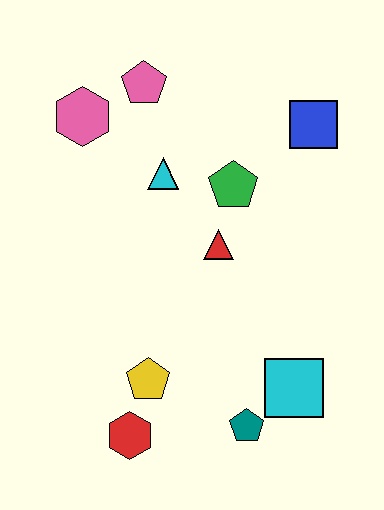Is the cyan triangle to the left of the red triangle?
Yes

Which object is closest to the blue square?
The green pentagon is closest to the blue square.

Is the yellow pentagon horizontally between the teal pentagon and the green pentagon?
No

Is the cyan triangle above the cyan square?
Yes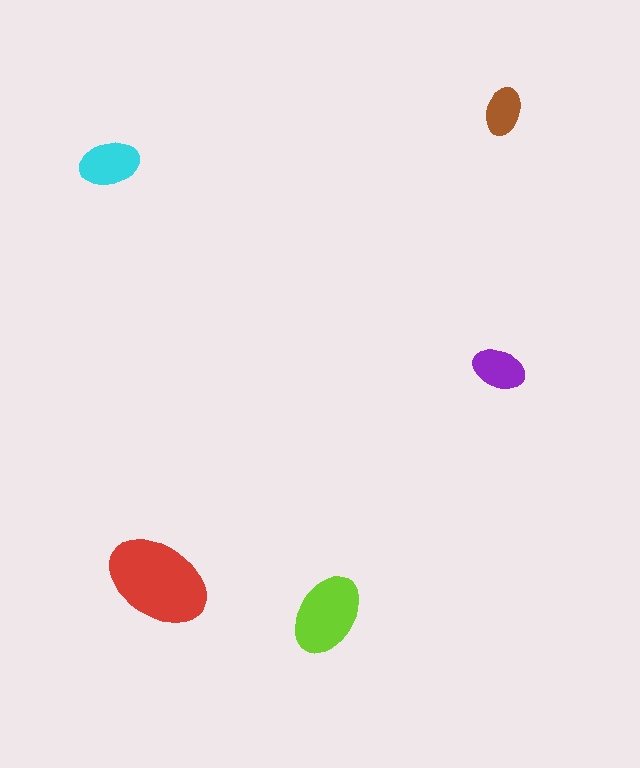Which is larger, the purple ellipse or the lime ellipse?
The lime one.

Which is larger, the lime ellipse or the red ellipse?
The red one.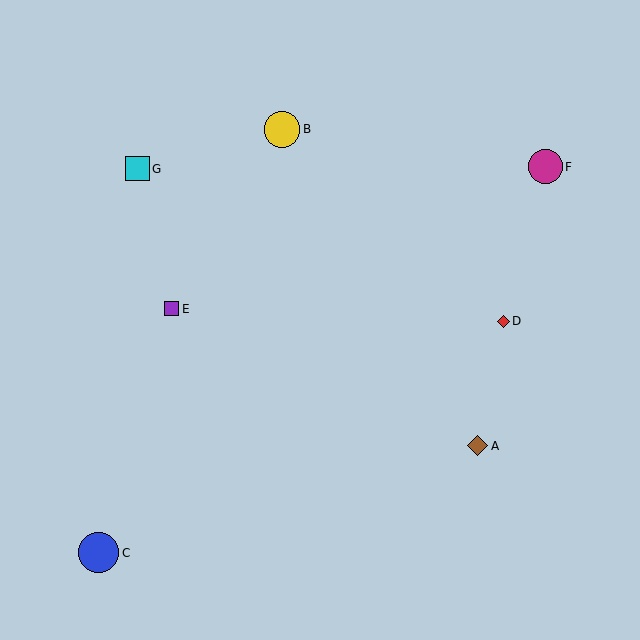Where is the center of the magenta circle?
The center of the magenta circle is at (545, 167).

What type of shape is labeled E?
Shape E is a purple square.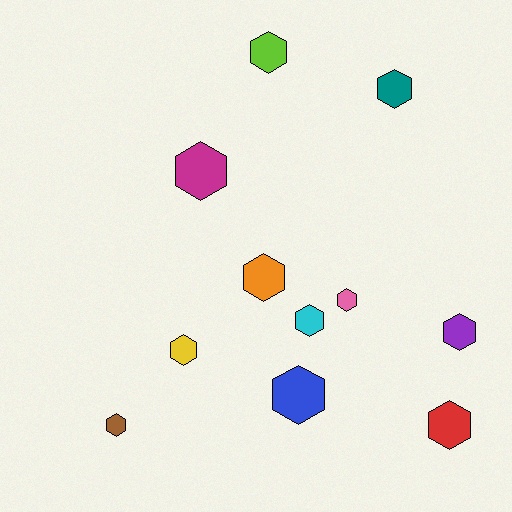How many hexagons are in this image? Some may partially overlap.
There are 11 hexagons.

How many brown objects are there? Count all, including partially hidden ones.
There is 1 brown object.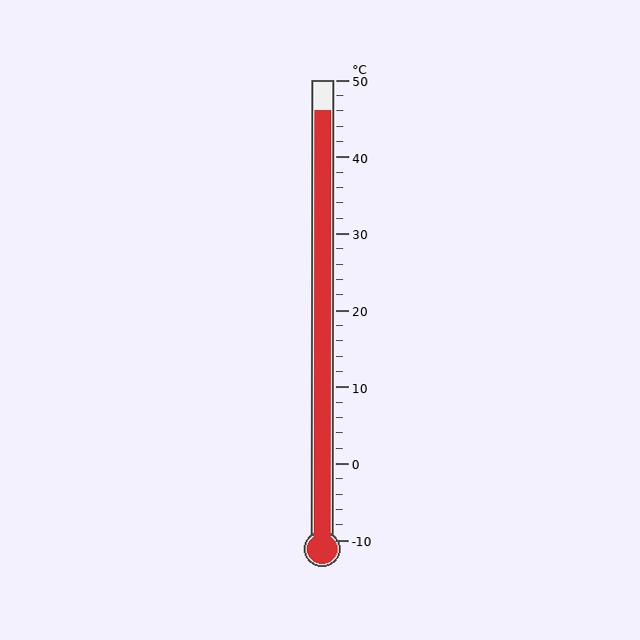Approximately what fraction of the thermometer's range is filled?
The thermometer is filled to approximately 95% of its range.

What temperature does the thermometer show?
The thermometer shows approximately 46°C.